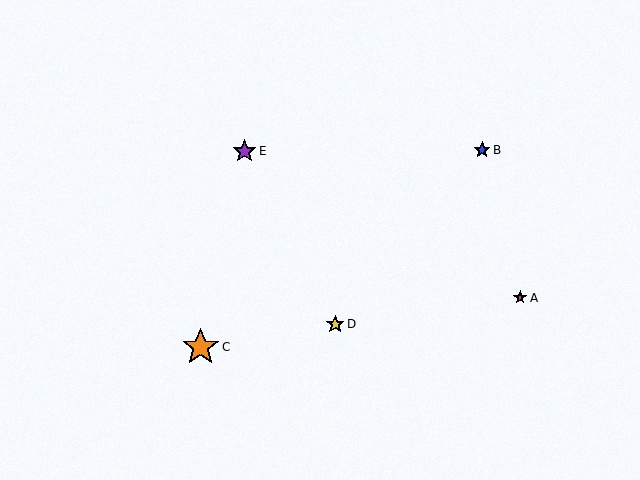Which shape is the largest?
The orange star (labeled C) is the largest.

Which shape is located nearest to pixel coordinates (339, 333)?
The yellow star (labeled D) at (335, 324) is nearest to that location.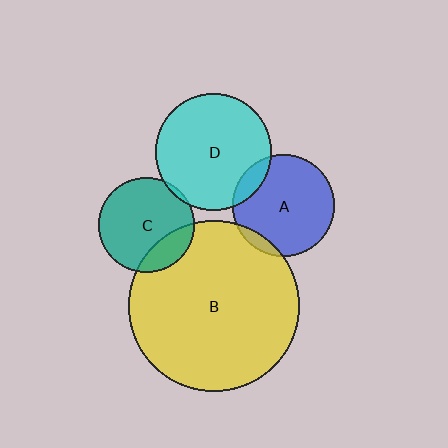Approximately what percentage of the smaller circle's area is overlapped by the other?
Approximately 5%.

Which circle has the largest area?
Circle B (yellow).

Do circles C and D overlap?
Yes.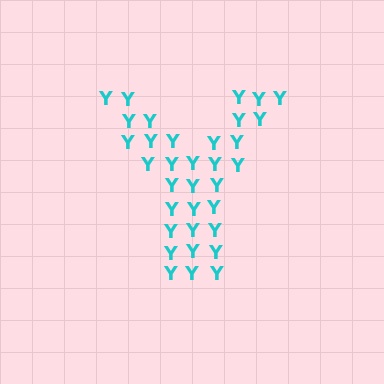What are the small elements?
The small elements are letter Y's.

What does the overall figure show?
The overall figure shows the letter Y.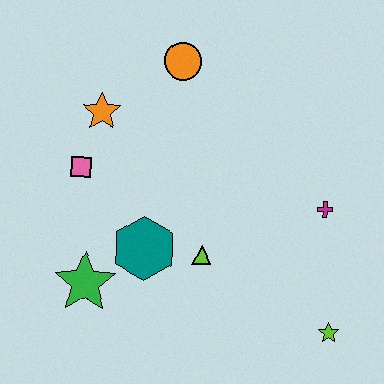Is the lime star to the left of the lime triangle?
No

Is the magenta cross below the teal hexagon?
No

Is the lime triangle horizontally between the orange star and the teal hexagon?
No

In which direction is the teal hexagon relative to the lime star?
The teal hexagon is to the left of the lime star.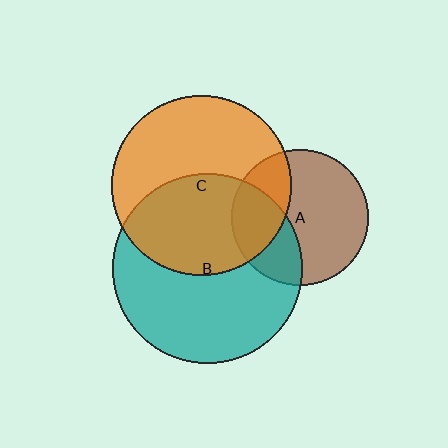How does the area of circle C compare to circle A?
Approximately 1.7 times.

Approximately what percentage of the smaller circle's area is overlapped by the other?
Approximately 30%.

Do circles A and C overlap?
Yes.